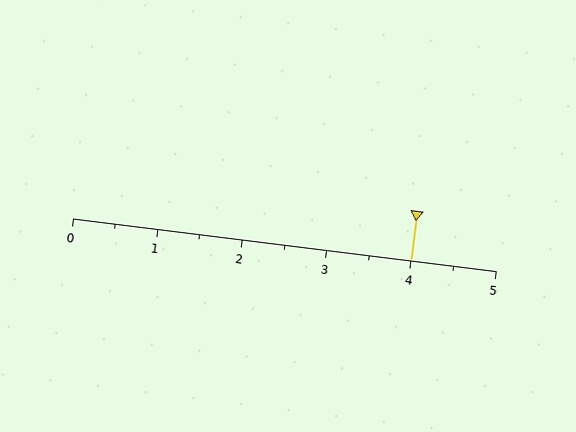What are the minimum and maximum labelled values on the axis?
The axis runs from 0 to 5.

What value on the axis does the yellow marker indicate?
The marker indicates approximately 4.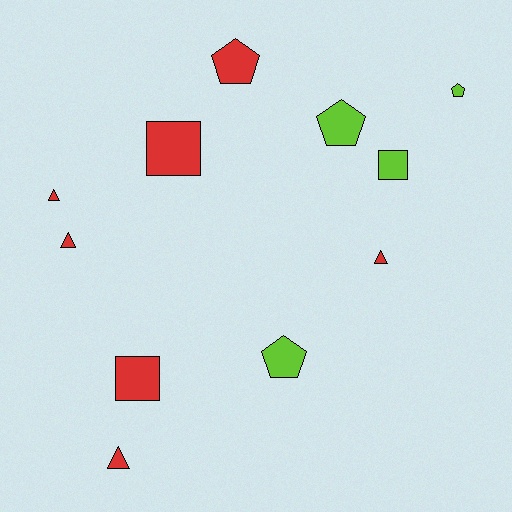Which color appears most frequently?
Red, with 7 objects.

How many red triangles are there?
There are 4 red triangles.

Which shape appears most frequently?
Triangle, with 4 objects.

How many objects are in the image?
There are 11 objects.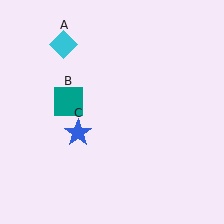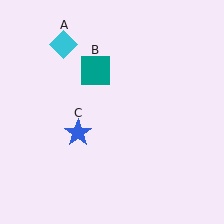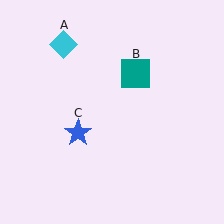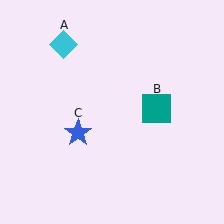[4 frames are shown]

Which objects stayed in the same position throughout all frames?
Cyan diamond (object A) and blue star (object C) remained stationary.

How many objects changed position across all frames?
1 object changed position: teal square (object B).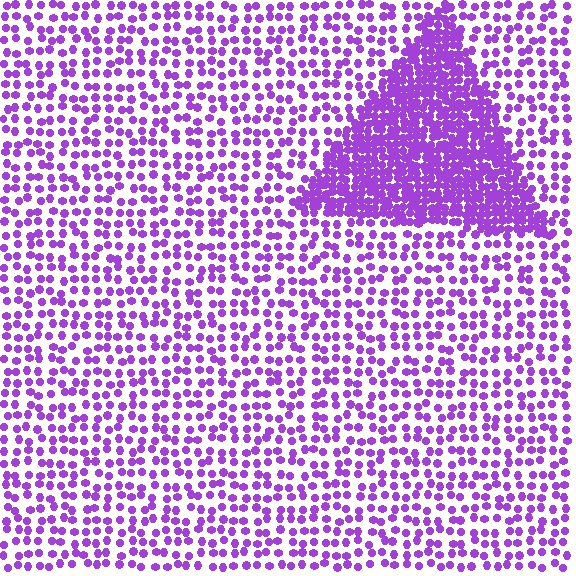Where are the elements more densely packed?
The elements are more densely packed inside the triangle boundary.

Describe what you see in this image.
The image contains small purple elements arranged at two different densities. A triangle-shaped region is visible where the elements are more densely packed than the surrounding area.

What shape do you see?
I see a triangle.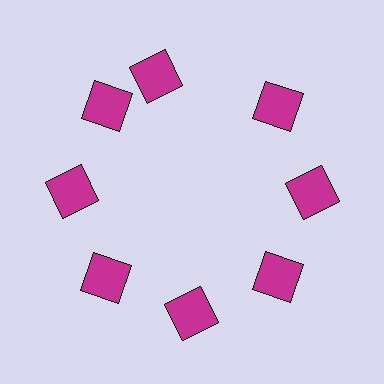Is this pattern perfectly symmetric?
No. The 8 magenta squares are arranged in a ring, but one element near the 12 o'clock position is rotated out of alignment along the ring, breaking the 8-fold rotational symmetry.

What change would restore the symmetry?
The symmetry would be restored by rotating it back into even spacing with its neighbors so that all 8 squares sit at equal angles and equal distance from the center.